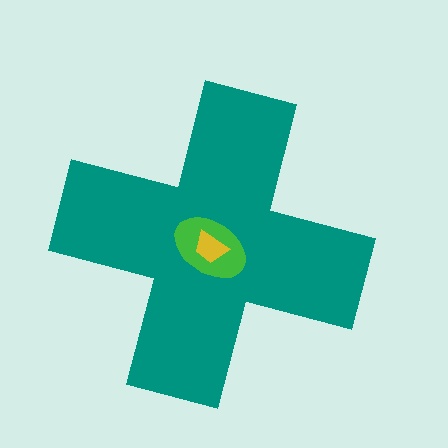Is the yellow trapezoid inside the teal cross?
Yes.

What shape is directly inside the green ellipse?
The yellow trapezoid.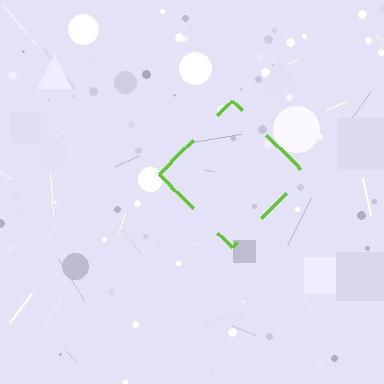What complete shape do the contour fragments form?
The contour fragments form a diamond.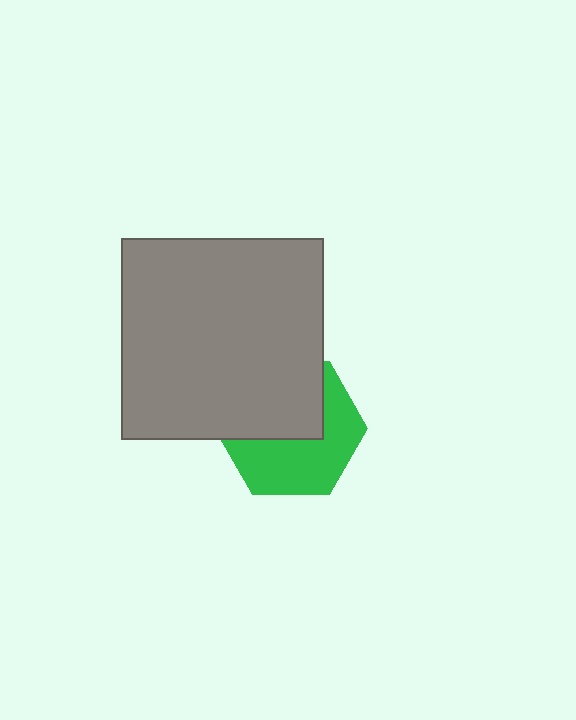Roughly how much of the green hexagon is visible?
About half of it is visible (roughly 53%).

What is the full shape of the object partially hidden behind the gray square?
The partially hidden object is a green hexagon.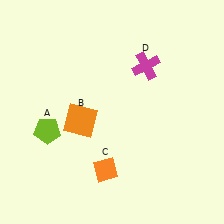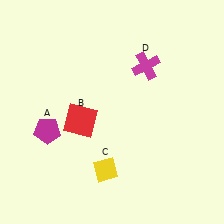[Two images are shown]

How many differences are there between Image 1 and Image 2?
There are 3 differences between the two images.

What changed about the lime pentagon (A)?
In Image 1, A is lime. In Image 2, it changed to magenta.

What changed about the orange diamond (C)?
In Image 1, C is orange. In Image 2, it changed to yellow.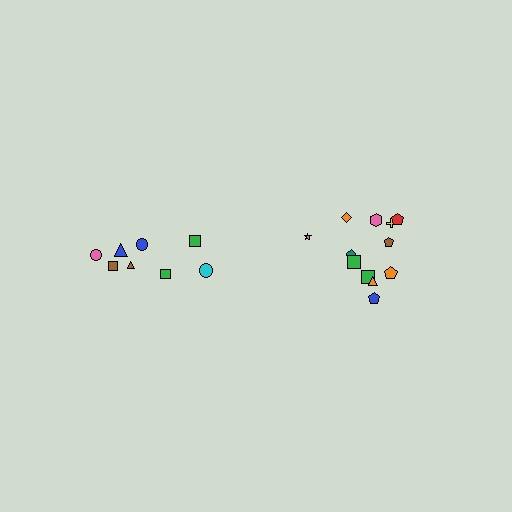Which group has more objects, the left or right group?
The right group.